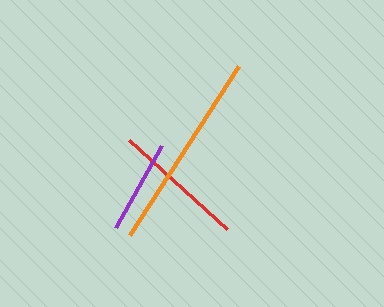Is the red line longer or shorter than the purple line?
The red line is longer than the purple line.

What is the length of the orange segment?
The orange segment is approximately 201 pixels long.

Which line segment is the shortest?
The purple line is the shortest at approximately 94 pixels.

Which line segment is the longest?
The orange line is the longest at approximately 201 pixels.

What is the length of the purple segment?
The purple segment is approximately 94 pixels long.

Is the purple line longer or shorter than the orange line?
The orange line is longer than the purple line.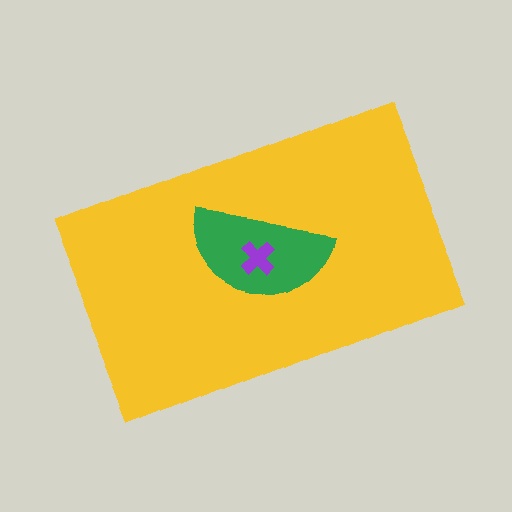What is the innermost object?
The purple cross.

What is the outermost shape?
The yellow rectangle.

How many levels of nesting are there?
3.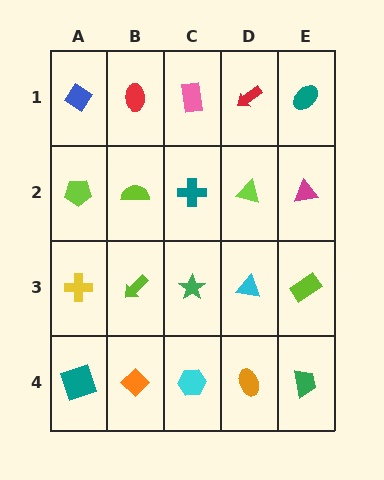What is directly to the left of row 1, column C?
A red ellipse.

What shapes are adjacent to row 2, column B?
A red ellipse (row 1, column B), a lime arrow (row 3, column B), a lime pentagon (row 2, column A), a teal cross (row 2, column C).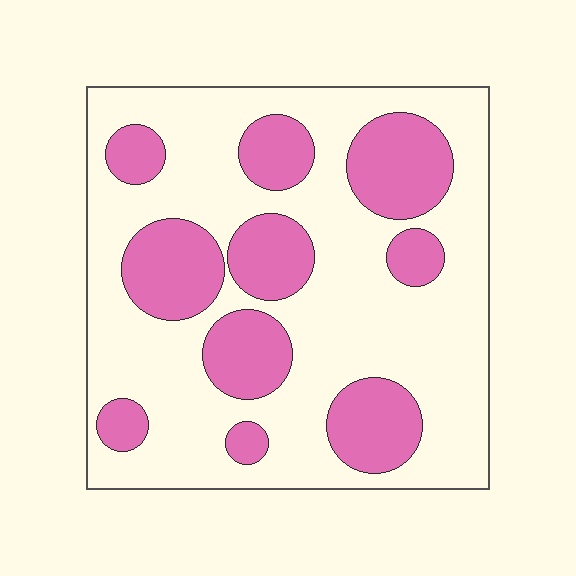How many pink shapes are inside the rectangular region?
10.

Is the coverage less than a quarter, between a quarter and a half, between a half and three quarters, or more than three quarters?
Between a quarter and a half.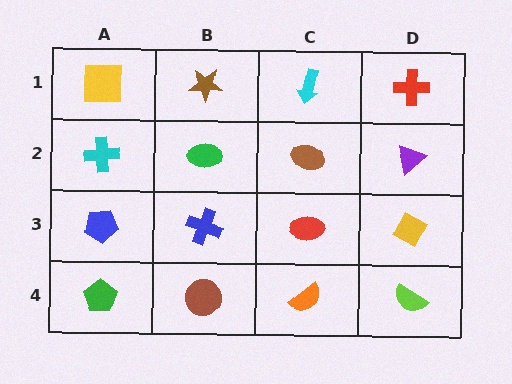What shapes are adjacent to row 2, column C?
A cyan arrow (row 1, column C), a red ellipse (row 3, column C), a green ellipse (row 2, column B), a purple triangle (row 2, column D).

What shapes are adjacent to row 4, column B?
A blue cross (row 3, column B), a green pentagon (row 4, column A), an orange semicircle (row 4, column C).